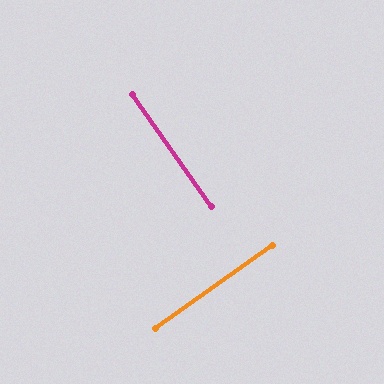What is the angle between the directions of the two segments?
Approximately 89 degrees.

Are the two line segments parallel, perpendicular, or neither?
Perpendicular — they meet at approximately 89°.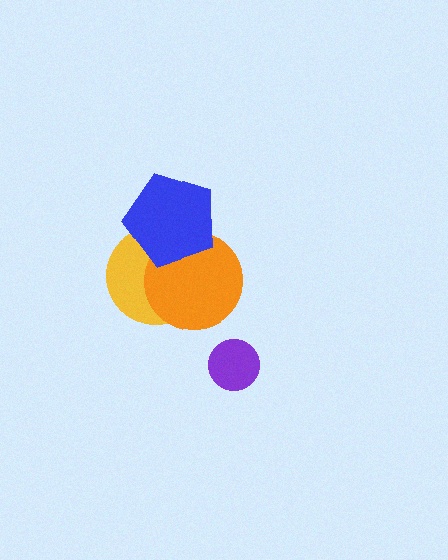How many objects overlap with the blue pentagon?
2 objects overlap with the blue pentagon.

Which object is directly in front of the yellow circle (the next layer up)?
The orange circle is directly in front of the yellow circle.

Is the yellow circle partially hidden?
Yes, it is partially covered by another shape.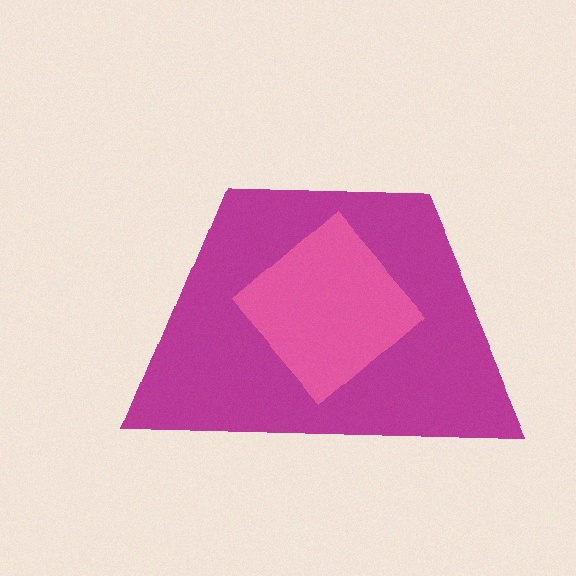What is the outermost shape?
The magenta trapezoid.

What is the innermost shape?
The pink diamond.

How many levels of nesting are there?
2.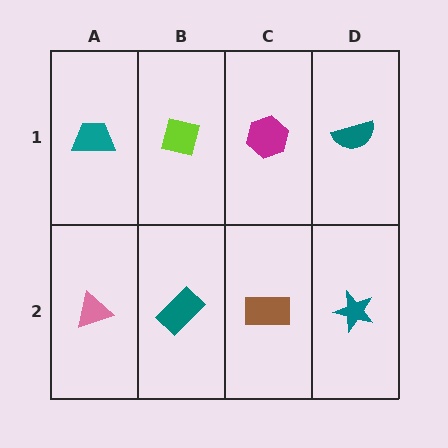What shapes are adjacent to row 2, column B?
A lime square (row 1, column B), a pink triangle (row 2, column A), a brown rectangle (row 2, column C).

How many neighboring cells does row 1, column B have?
3.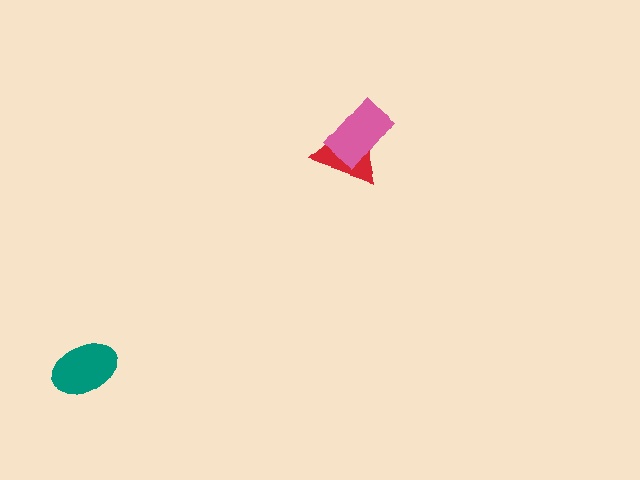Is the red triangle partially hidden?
Yes, it is partially covered by another shape.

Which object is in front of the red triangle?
The pink rectangle is in front of the red triangle.